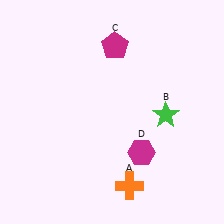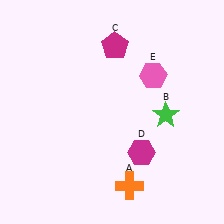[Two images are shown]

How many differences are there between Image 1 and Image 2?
There is 1 difference between the two images.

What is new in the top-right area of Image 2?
A pink hexagon (E) was added in the top-right area of Image 2.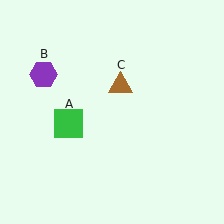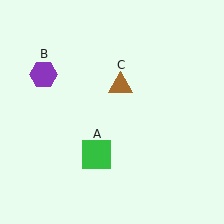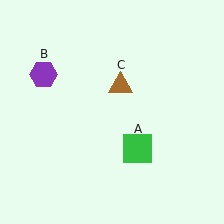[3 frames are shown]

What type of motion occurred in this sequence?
The green square (object A) rotated counterclockwise around the center of the scene.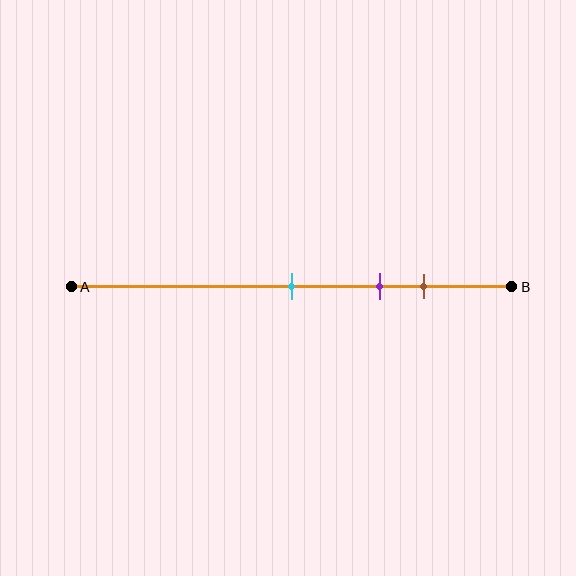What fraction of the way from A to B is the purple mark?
The purple mark is approximately 70% (0.7) of the way from A to B.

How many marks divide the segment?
There are 3 marks dividing the segment.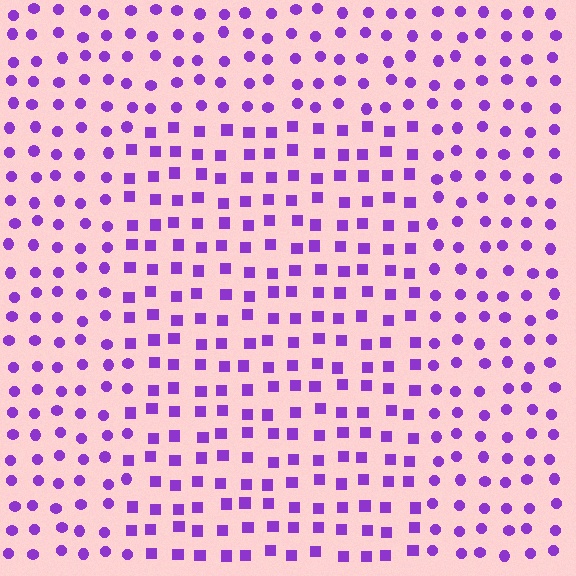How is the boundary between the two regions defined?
The boundary is defined by a change in element shape: squares inside vs. circles outside. All elements share the same color and spacing.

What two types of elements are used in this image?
The image uses squares inside the rectangle region and circles outside it.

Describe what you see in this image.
The image is filled with small purple elements arranged in a uniform grid. A rectangle-shaped region contains squares, while the surrounding area contains circles. The boundary is defined purely by the change in element shape.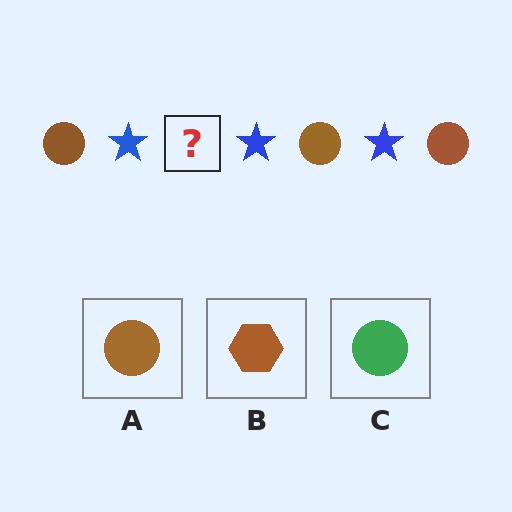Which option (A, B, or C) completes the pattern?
A.